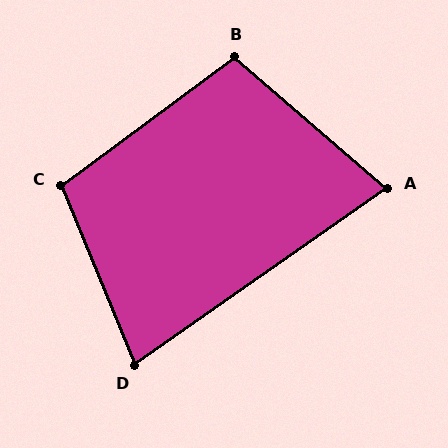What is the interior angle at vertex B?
Approximately 103 degrees (obtuse).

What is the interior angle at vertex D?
Approximately 77 degrees (acute).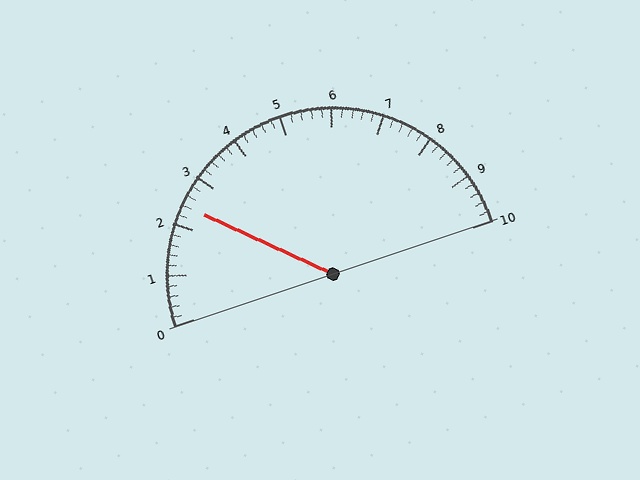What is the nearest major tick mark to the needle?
The nearest major tick mark is 2.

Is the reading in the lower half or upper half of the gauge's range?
The reading is in the lower half of the range (0 to 10).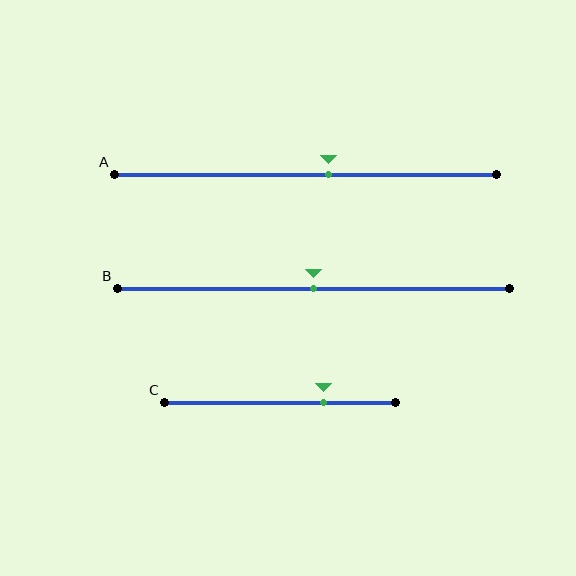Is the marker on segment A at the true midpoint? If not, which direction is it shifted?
No, the marker on segment A is shifted to the right by about 6% of the segment length.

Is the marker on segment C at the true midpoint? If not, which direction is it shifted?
No, the marker on segment C is shifted to the right by about 19% of the segment length.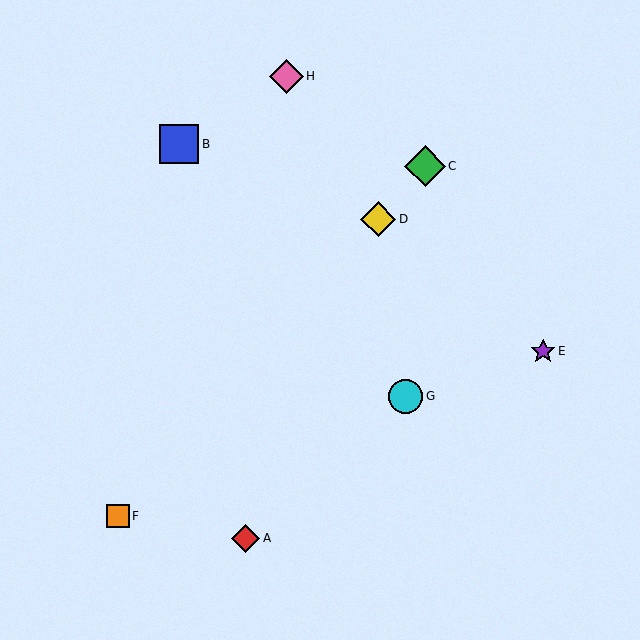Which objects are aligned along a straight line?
Objects C, D, F are aligned along a straight line.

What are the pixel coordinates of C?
Object C is at (425, 166).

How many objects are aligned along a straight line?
3 objects (C, D, F) are aligned along a straight line.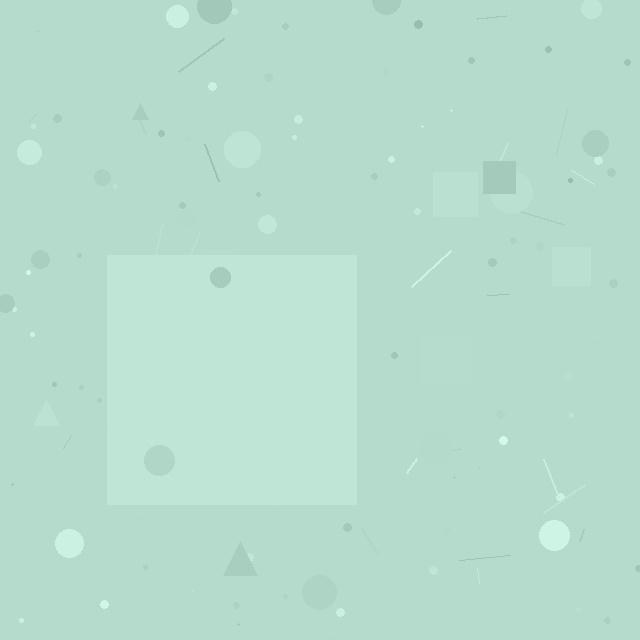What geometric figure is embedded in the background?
A square is embedded in the background.